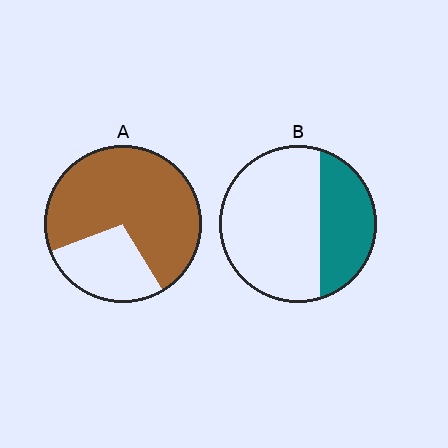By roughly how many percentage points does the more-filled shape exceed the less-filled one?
By roughly 40 percentage points (A over B).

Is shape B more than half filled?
No.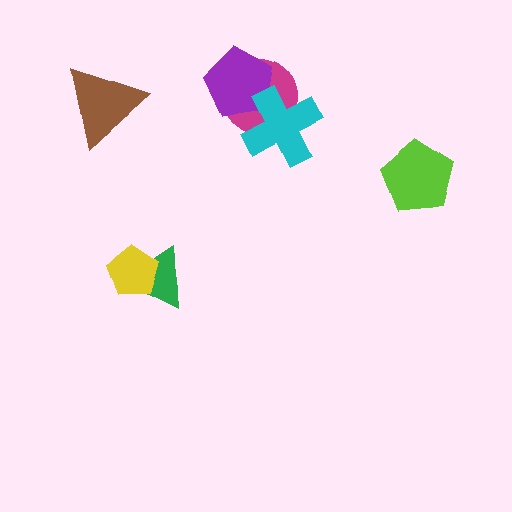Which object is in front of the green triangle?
The yellow pentagon is in front of the green triangle.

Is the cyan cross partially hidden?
No, no other shape covers it.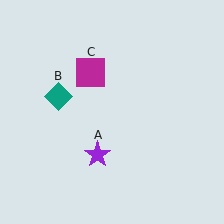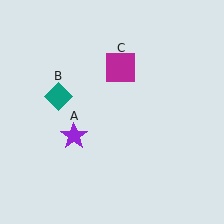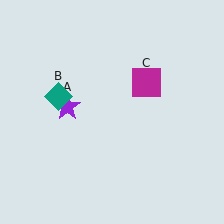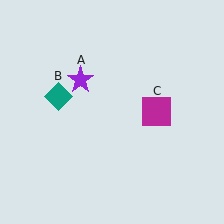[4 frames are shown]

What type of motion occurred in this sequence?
The purple star (object A), magenta square (object C) rotated clockwise around the center of the scene.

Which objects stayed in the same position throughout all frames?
Teal diamond (object B) remained stationary.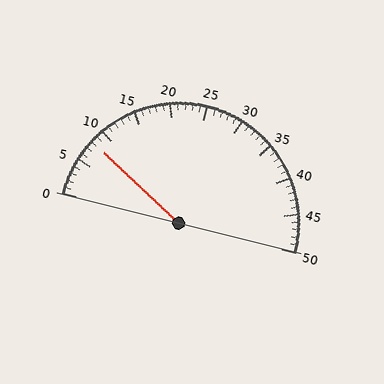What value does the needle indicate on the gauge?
The needle indicates approximately 8.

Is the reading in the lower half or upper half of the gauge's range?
The reading is in the lower half of the range (0 to 50).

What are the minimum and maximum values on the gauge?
The gauge ranges from 0 to 50.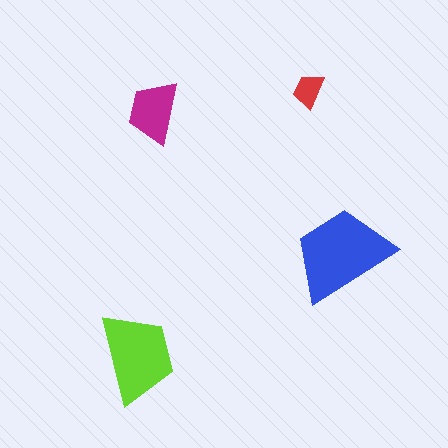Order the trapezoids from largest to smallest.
the blue one, the lime one, the magenta one, the red one.